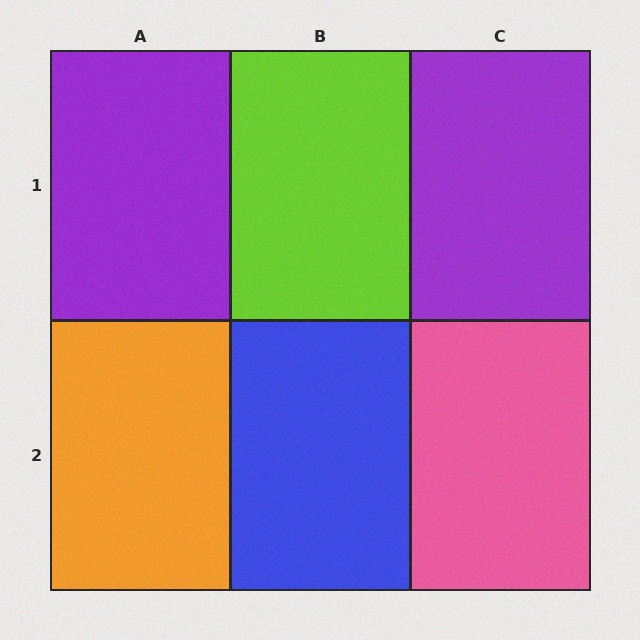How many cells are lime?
1 cell is lime.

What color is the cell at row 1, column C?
Purple.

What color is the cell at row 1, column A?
Purple.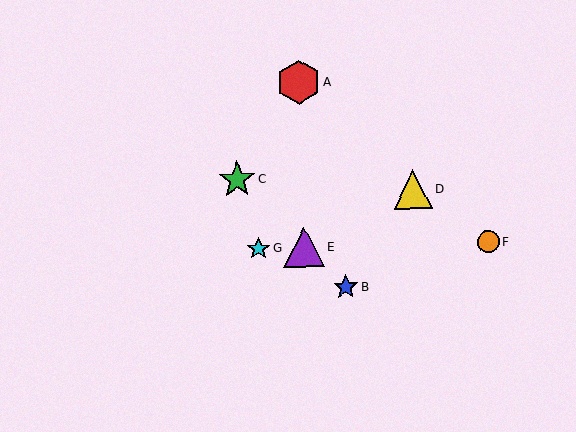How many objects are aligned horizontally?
3 objects (E, F, G) are aligned horizontally.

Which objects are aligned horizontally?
Objects E, F, G are aligned horizontally.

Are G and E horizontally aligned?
Yes, both are at y≈248.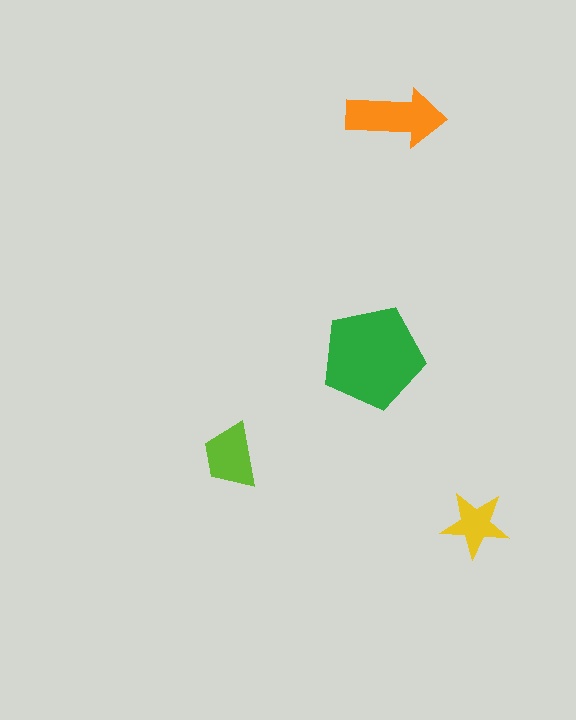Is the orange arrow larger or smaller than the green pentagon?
Smaller.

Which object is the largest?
The green pentagon.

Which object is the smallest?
The yellow star.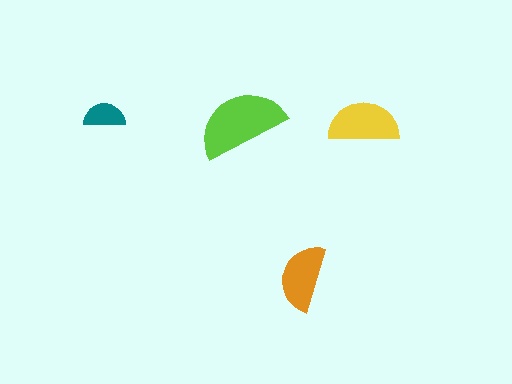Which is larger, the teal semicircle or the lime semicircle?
The lime one.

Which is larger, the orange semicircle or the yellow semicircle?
The yellow one.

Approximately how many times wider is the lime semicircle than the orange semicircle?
About 1.5 times wider.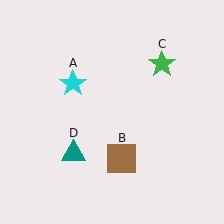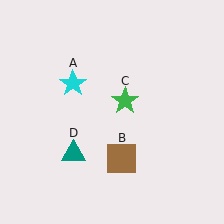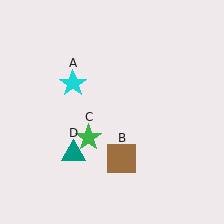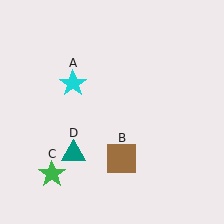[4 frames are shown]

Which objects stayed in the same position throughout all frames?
Cyan star (object A) and brown square (object B) and teal triangle (object D) remained stationary.